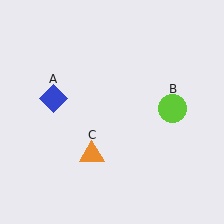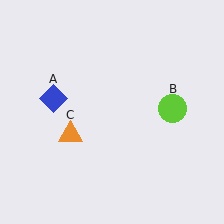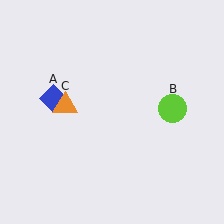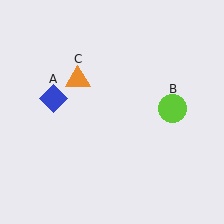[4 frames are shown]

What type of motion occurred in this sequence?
The orange triangle (object C) rotated clockwise around the center of the scene.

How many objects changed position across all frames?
1 object changed position: orange triangle (object C).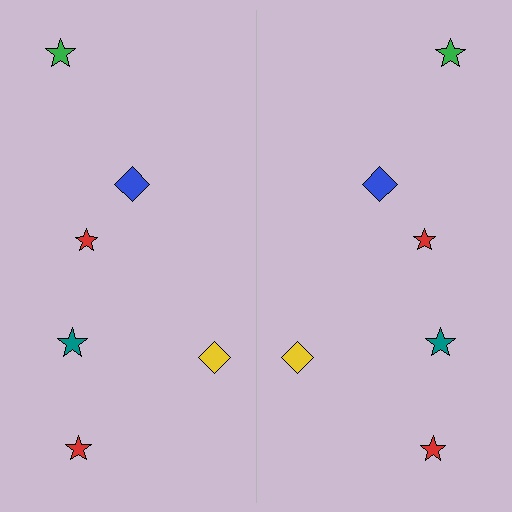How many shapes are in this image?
There are 12 shapes in this image.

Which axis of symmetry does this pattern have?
The pattern has a vertical axis of symmetry running through the center of the image.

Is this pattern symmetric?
Yes, this pattern has bilateral (reflection) symmetry.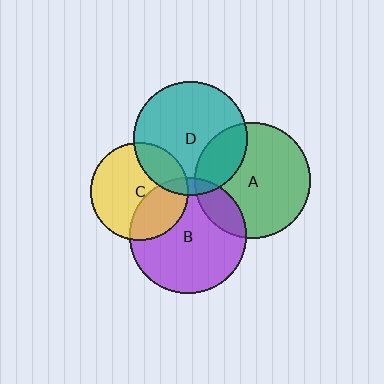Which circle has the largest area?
Circle B (purple).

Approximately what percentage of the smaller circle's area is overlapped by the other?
Approximately 35%.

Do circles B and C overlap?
Yes.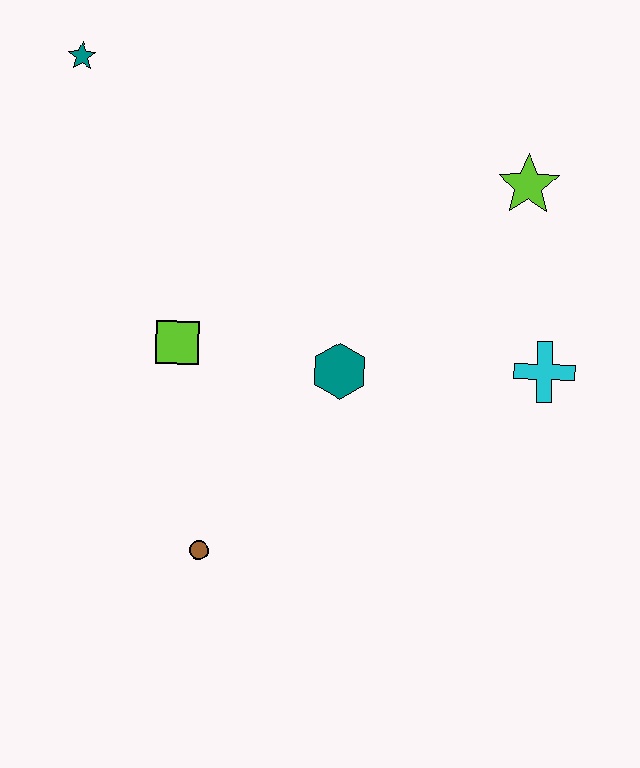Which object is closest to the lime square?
The teal hexagon is closest to the lime square.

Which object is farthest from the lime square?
The lime star is farthest from the lime square.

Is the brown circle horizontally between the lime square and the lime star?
Yes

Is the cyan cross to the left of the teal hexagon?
No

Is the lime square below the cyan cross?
No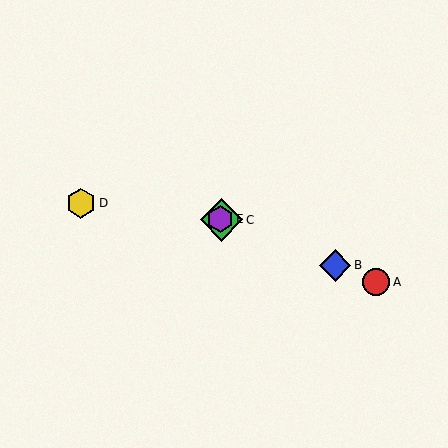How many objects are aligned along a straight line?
4 objects (A, B, C, E) are aligned along a straight line.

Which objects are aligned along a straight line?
Objects A, B, C, E are aligned along a straight line.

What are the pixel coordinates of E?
Object E is at (220, 219).